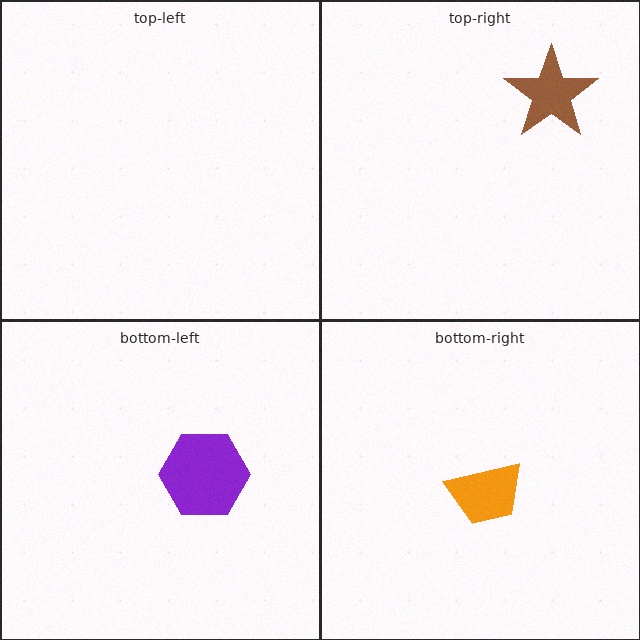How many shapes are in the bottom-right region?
1.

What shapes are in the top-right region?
The brown star.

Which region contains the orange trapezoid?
The bottom-right region.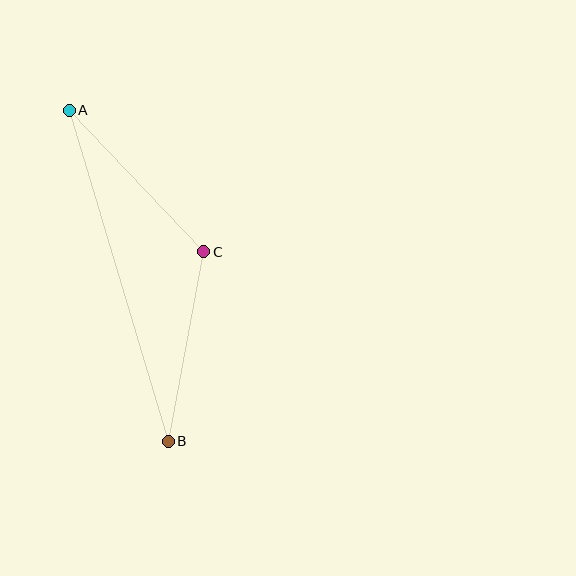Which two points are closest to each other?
Points B and C are closest to each other.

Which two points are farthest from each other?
Points A and B are farthest from each other.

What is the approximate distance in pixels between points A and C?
The distance between A and C is approximately 195 pixels.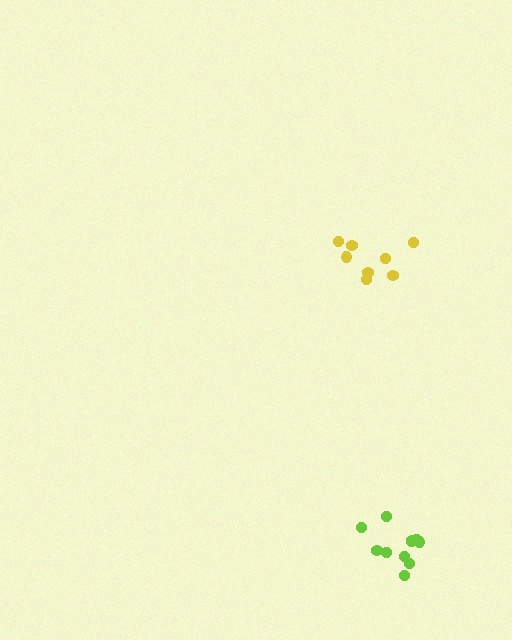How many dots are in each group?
Group 1: 8 dots, Group 2: 11 dots (19 total).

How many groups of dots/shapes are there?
There are 2 groups.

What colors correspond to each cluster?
The clusters are colored: yellow, lime.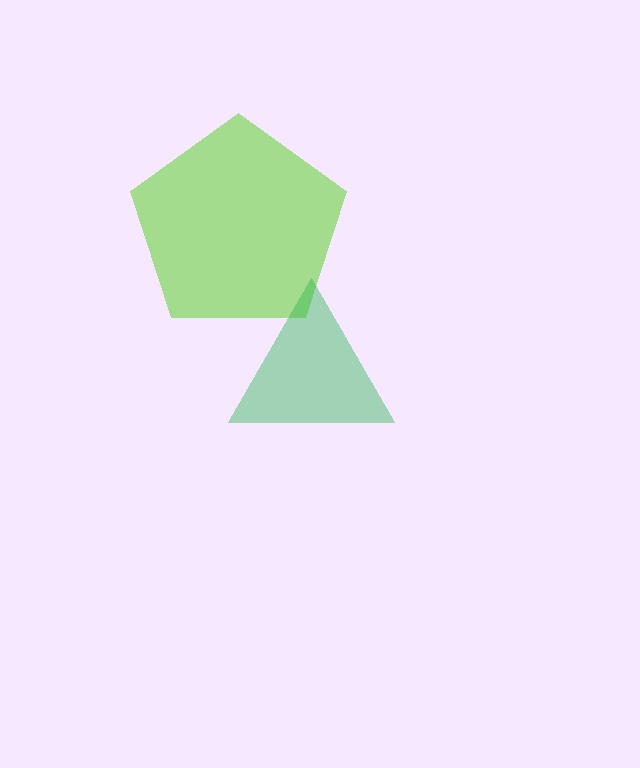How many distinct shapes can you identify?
There are 2 distinct shapes: a lime pentagon, a green triangle.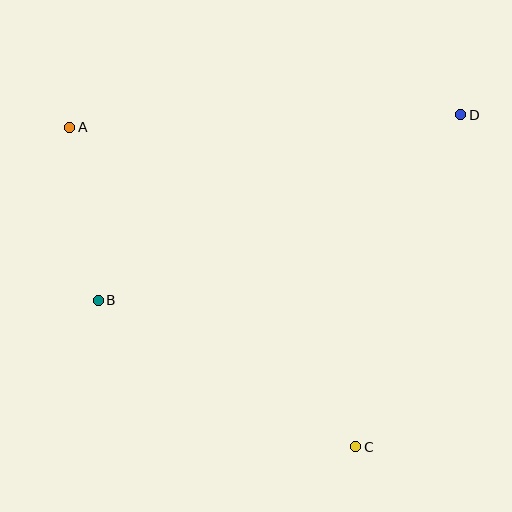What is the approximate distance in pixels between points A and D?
The distance between A and D is approximately 391 pixels.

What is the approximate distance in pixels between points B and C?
The distance between B and C is approximately 296 pixels.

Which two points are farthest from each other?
Points A and C are farthest from each other.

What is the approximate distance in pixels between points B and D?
The distance between B and D is approximately 407 pixels.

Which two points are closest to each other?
Points A and B are closest to each other.